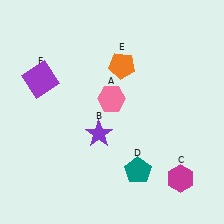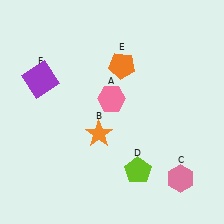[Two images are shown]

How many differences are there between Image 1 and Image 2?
There are 3 differences between the two images.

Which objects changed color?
B changed from purple to orange. C changed from magenta to pink. D changed from teal to lime.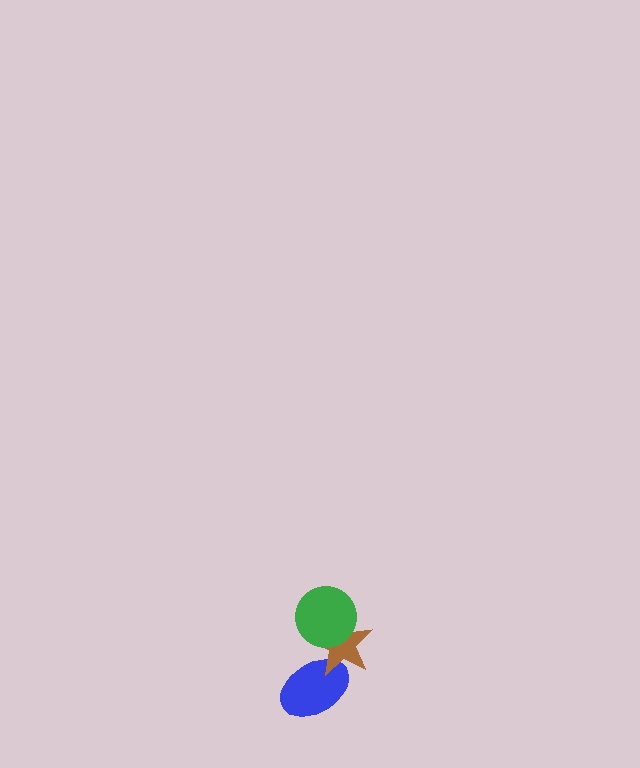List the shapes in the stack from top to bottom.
From top to bottom: the green circle, the brown star, the blue ellipse.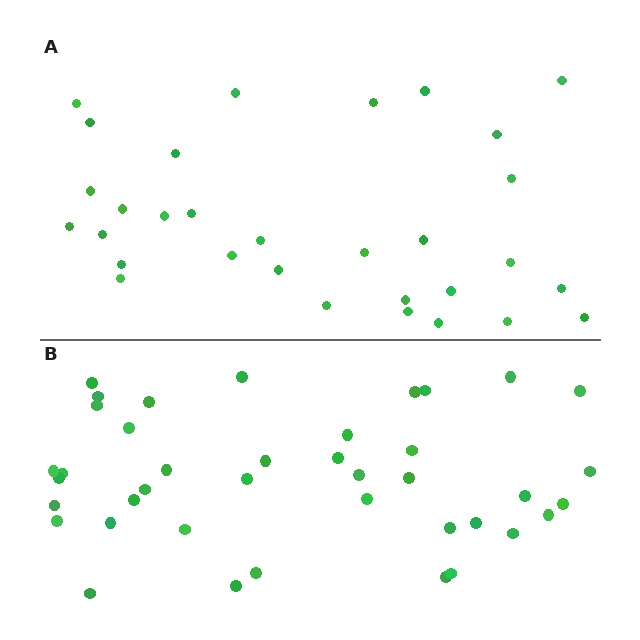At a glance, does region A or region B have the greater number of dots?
Region B (the bottom region) has more dots.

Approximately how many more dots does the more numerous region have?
Region B has roughly 8 or so more dots than region A.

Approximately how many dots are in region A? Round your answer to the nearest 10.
About 30 dots. (The exact count is 31, which rounds to 30.)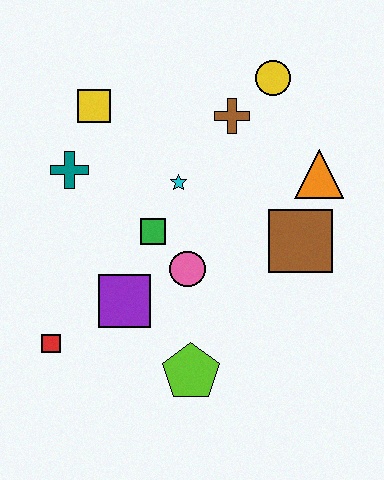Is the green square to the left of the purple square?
No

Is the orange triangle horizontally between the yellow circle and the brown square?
No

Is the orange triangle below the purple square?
No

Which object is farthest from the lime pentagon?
The yellow circle is farthest from the lime pentagon.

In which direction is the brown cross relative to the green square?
The brown cross is above the green square.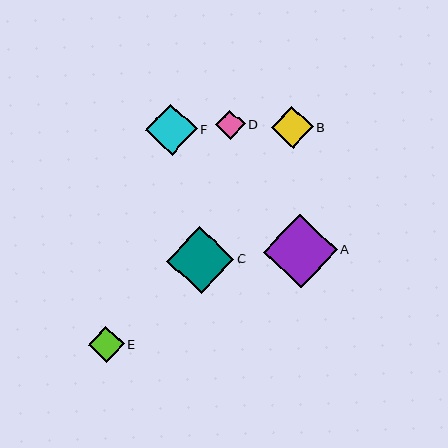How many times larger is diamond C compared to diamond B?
Diamond C is approximately 1.6 times the size of diamond B.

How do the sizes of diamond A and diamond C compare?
Diamond A and diamond C are approximately the same size.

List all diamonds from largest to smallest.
From largest to smallest: A, C, F, B, E, D.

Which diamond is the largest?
Diamond A is the largest with a size of approximately 74 pixels.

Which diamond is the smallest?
Diamond D is the smallest with a size of approximately 29 pixels.